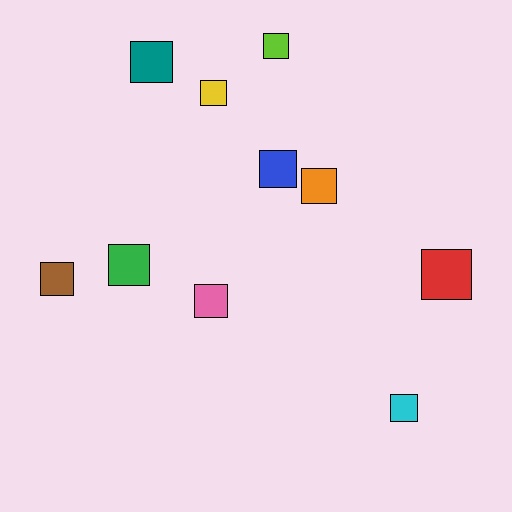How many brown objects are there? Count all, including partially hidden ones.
There is 1 brown object.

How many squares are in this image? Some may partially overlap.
There are 10 squares.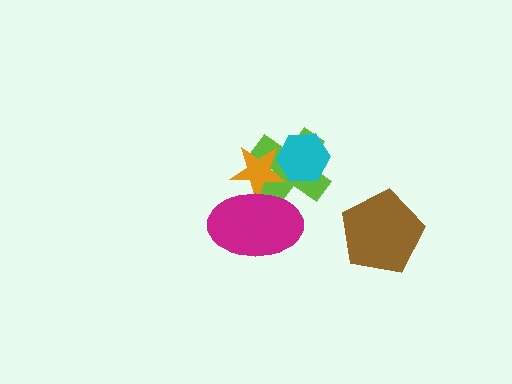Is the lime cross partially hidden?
Yes, it is partially covered by another shape.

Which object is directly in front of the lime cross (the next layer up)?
The orange star is directly in front of the lime cross.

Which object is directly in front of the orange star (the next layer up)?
The magenta ellipse is directly in front of the orange star.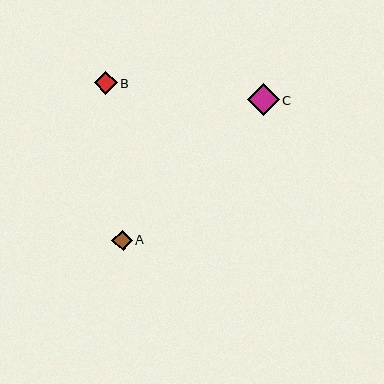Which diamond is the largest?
Diamond C is the largest with a size of approximately 31 pixels.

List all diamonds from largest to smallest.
From largest to smallest: C, B, A.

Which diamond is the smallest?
Diamond A is the smallest with a size of approximately 20 pixels.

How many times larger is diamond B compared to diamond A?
Diamond B is approximately 1.1 times the size of diamond A.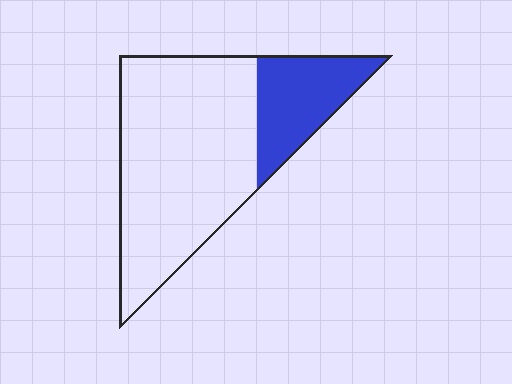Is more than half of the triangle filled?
No.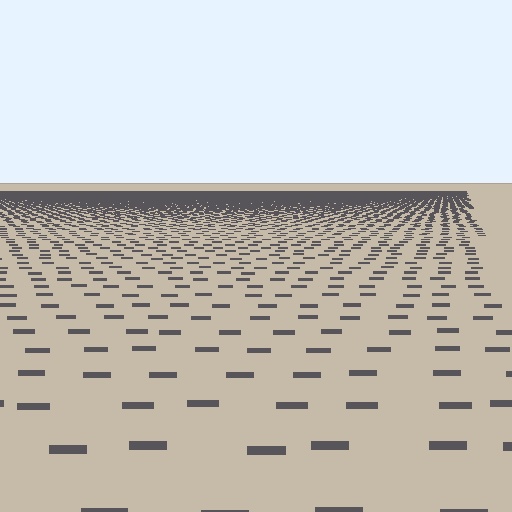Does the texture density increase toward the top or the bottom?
Density increases toward the top.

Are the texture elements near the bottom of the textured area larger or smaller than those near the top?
Larger. Near the bottom, elements are closer to the viewer and appear at a bigger on-screen size.